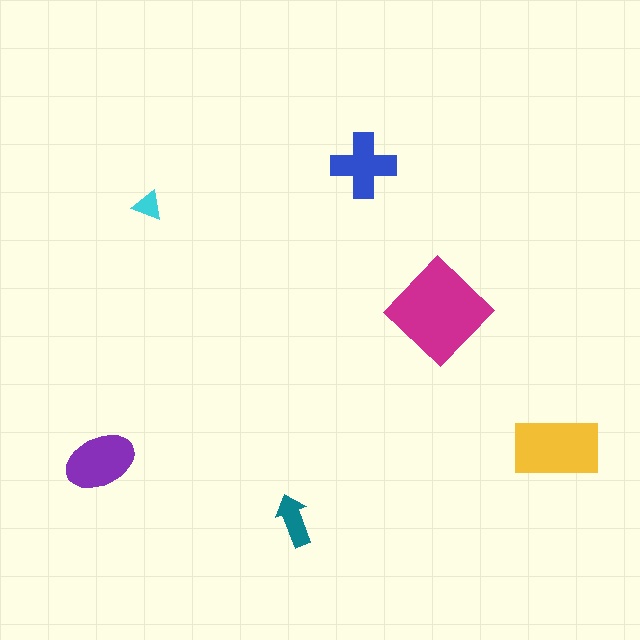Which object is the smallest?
The cyan triangle.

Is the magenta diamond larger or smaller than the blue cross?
Larger.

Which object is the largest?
The magenta diamond.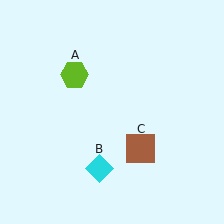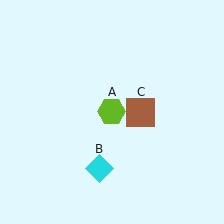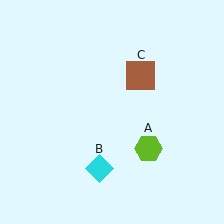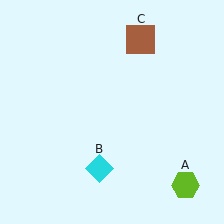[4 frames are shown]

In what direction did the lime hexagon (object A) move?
The lime hexagon (object A) moved down and to the right.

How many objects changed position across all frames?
2 objects changed position: lime hexagon (object A), brown square (object C).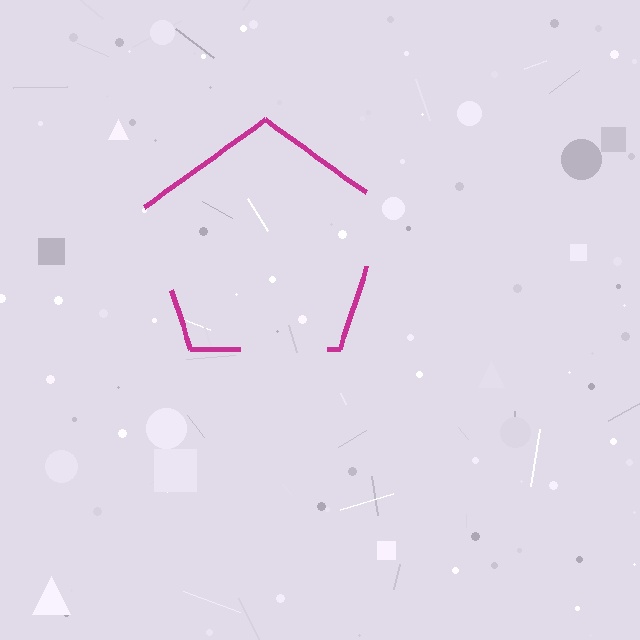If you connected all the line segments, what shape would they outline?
They would outline a pentagon.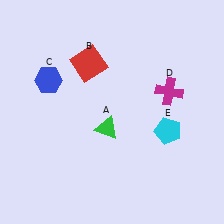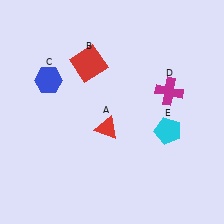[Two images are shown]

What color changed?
The triangle (A) changed from green in Image 1 to red in Image 2.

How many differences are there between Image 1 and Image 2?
There is 1 difference between the two images.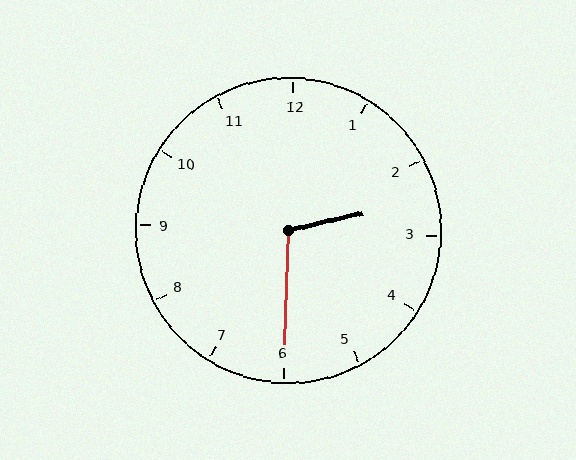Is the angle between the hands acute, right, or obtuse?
It is obtuse.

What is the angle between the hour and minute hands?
Approximately 105 degrees.